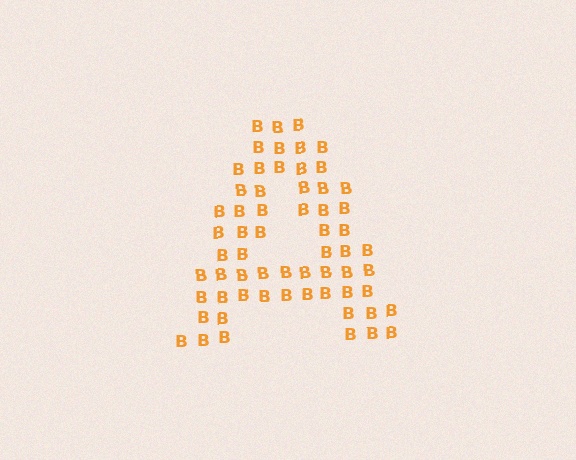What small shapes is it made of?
It is made of small letter B's.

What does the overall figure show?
The overall figure shows the letter A.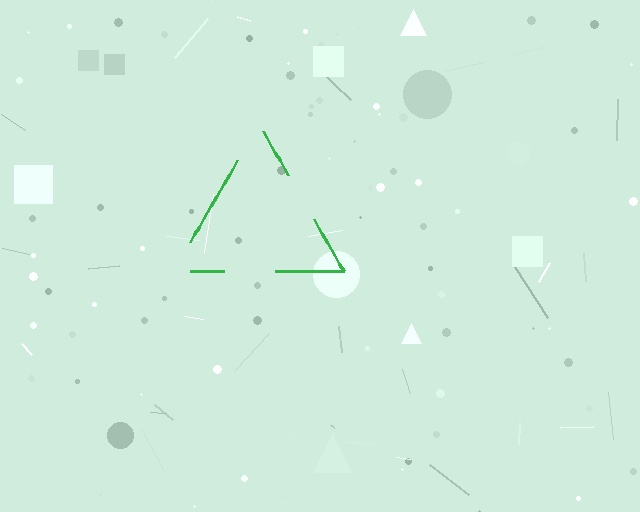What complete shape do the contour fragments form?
The contour fragments form a triangle.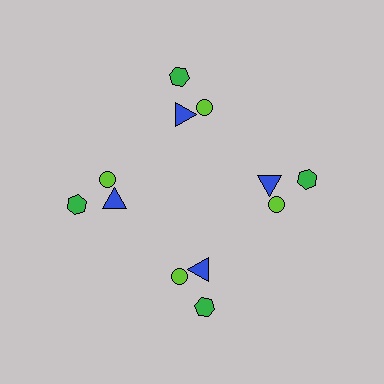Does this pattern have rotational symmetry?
Yes, this pattern has 4-fold rotational symmetry. It looks the same after rotating 90 degrees around the center.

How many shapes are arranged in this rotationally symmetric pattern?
There are 12 shapes, arranged in 4 groups of 3.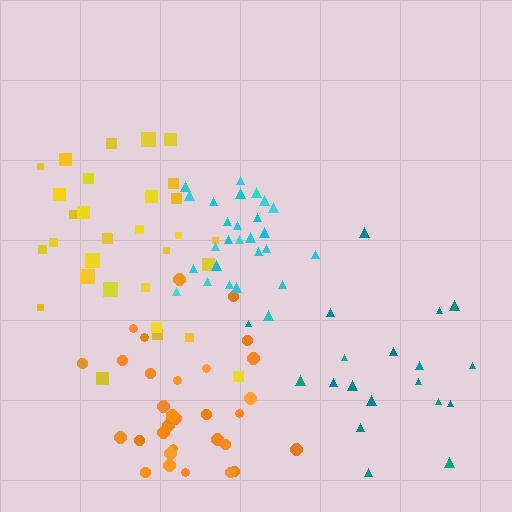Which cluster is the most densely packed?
Cyan.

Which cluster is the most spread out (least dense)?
Teal.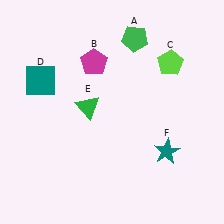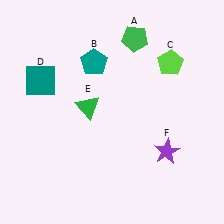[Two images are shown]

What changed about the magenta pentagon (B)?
In Image 1, B is magenta. In Image 2, it changed to teal.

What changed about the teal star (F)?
In Image 1, F is teal. In Image 2, it changed to purple.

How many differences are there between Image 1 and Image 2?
There are 2 differences between the two images.